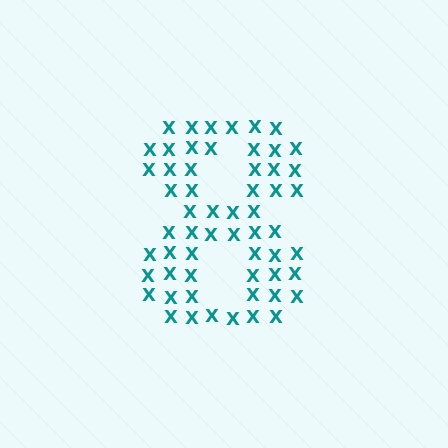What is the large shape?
The large shape is the digit 8.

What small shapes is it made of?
It is made of small letter X's.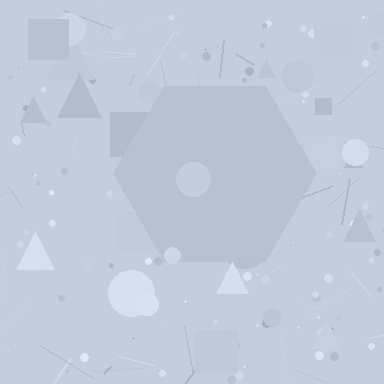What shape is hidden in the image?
A hexagon is hidden in the image.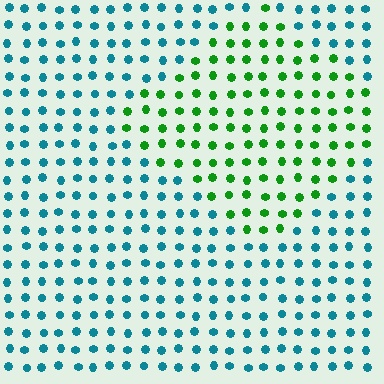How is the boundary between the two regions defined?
The boundary is defined purely by a slight shift in hue (about 64 degrees). Spacing, size, and orientation are identical on both sides.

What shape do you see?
I see a diamond.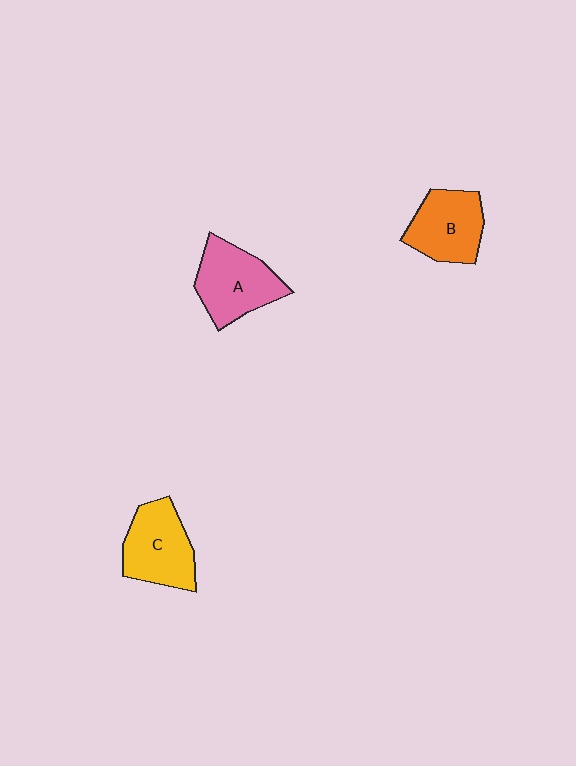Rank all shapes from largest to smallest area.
From largest to smallest: A (pink), C (yellow), B (orange).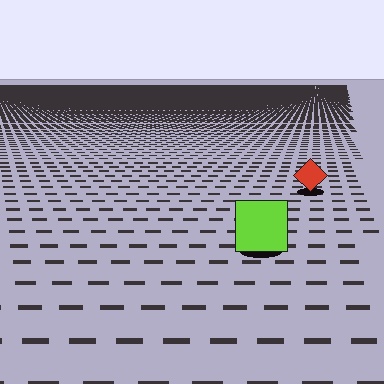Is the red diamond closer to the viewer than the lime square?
No. The lime square is closer — you can tell from the texture gradient: the ground texture is coarser near it.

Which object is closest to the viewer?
The lime square is closest. The texture marks near it are larger and more spread out.